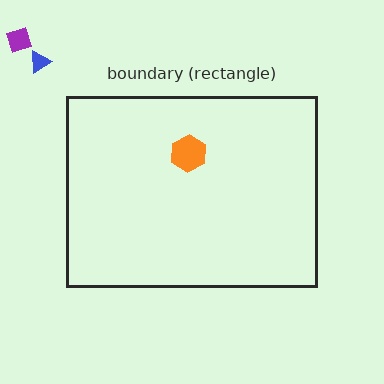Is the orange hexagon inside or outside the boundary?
Inside.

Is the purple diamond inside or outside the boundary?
Outside.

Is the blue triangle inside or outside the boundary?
Outside.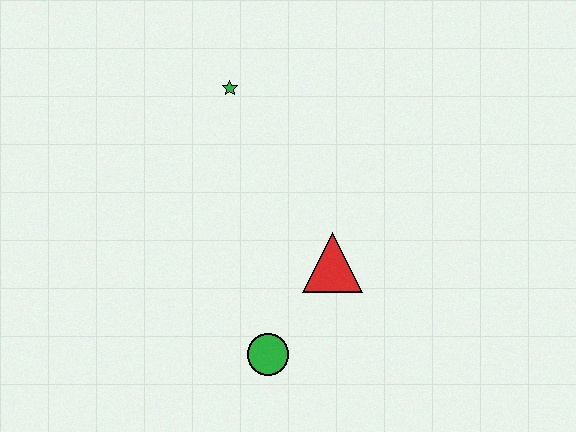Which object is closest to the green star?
The red triangle is closest to the green star.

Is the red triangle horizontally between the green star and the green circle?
No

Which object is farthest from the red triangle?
The green star is farthest from the red triangle.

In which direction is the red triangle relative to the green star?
The red triangle is below the green star.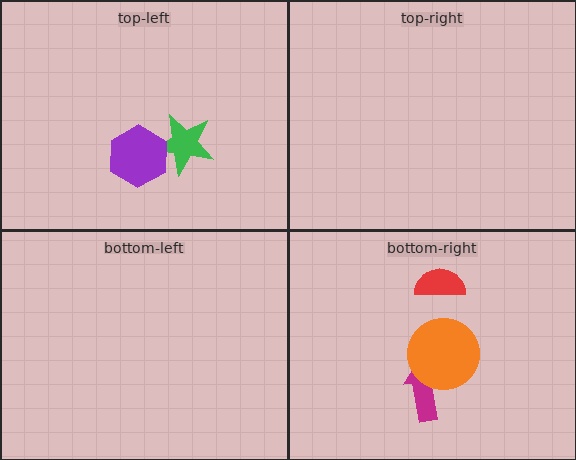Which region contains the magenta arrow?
The bottom-right region.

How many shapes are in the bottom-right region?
3.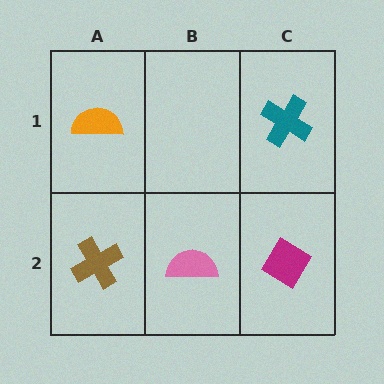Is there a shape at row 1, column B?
No, that cell is empty.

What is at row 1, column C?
A teal cross.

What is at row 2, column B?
A pink semicircle.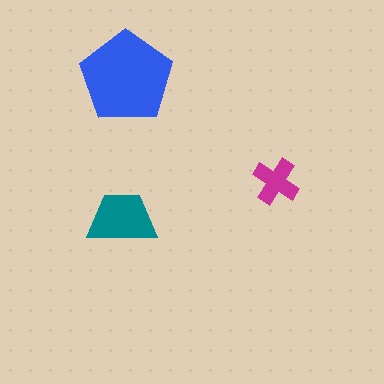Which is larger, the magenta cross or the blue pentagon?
The blue pentagon.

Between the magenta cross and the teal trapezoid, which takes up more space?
The teal trapezoid.